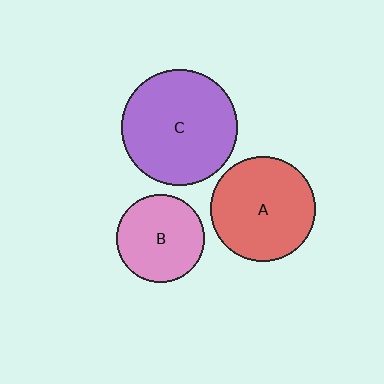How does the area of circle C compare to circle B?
Approximately 1.7 times.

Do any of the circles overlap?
No, none of the circles overlap.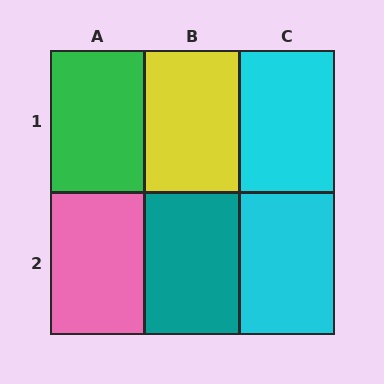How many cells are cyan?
2 cells are cyan.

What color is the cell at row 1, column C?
Cyan.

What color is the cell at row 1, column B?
Yellow.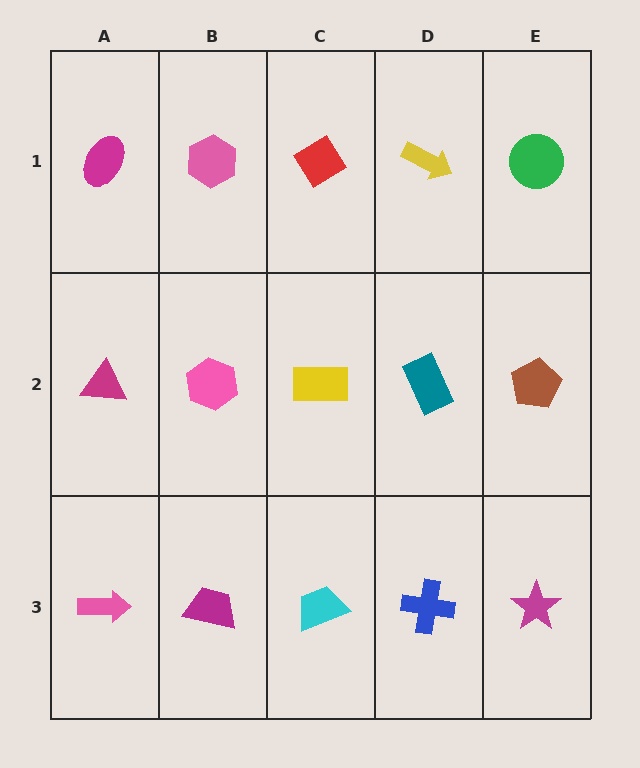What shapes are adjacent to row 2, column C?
A red diamond (row 1, column C), a cyan trapezoid (row 3, column C), a pink hexagon (row 2, column B), a teal rectangle (row 2, column D).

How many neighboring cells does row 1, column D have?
3.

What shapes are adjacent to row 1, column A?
A magenta triangle (row 2, column A), a pink hexagon (row 1, column B).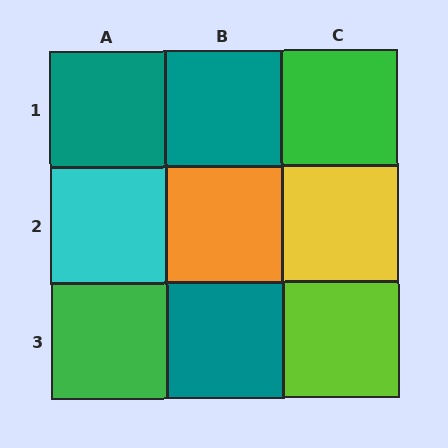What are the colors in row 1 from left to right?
Teal, teal, green.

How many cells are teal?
3 cells are teal.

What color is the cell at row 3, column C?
Lime.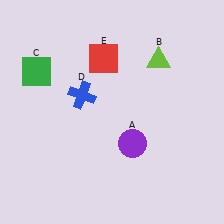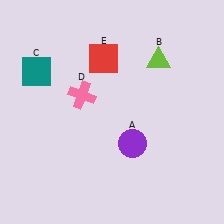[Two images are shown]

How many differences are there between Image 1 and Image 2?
There are 2 differences between the two images.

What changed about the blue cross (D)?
In Image 1, D is blue. In Image 2, it changed to pink.